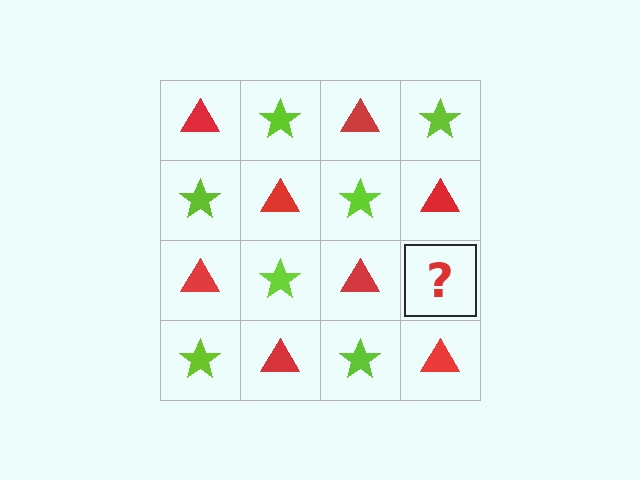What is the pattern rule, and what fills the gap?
The rule is that it alternates red triangle and lime star in a checkerboard pattern. The gap should be filled with a lime star.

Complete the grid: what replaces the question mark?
The question mark should be replaced with a lime star.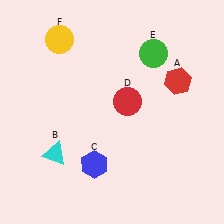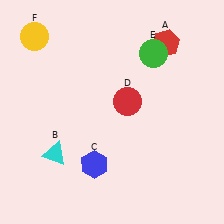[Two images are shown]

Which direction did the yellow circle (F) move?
The yellow circle (F) moved left.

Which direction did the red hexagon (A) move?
The red hexagon (A) moved up.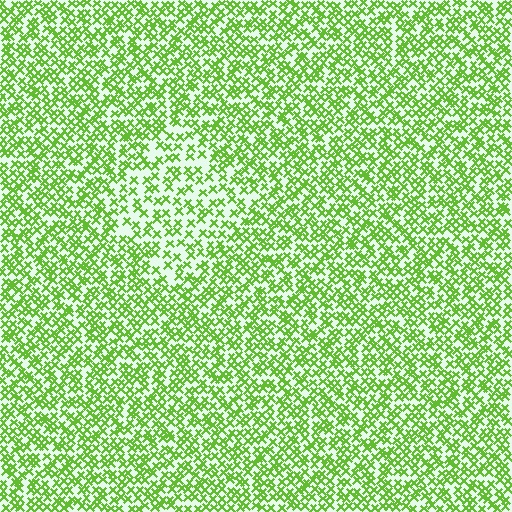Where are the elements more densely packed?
The elements are more densely packed outside the diamond boundary.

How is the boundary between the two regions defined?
The boundary is defined by a change in element density (approximately 1.7x ratio). All elements are the same color, size, and shape.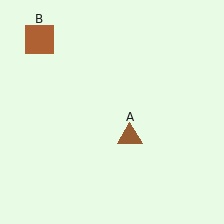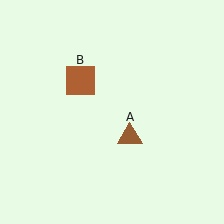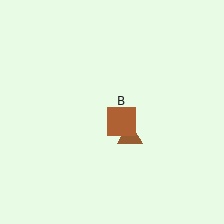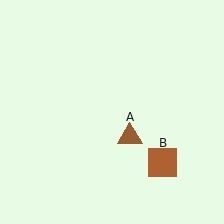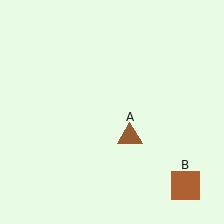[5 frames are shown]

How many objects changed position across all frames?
1 object changed position: brown square (object B).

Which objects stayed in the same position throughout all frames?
Brown triangle (object A) remained stationary.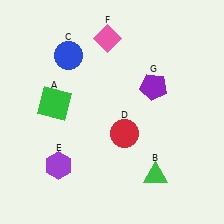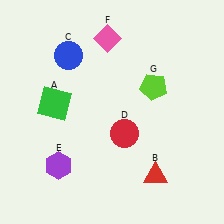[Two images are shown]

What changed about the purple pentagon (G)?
In Image 1, G is purple. In Image 2, it changed to lime.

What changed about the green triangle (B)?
In Image 1, B is green. In Image 2, it changed to red.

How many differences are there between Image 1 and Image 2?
There are 2 differences between the two images.